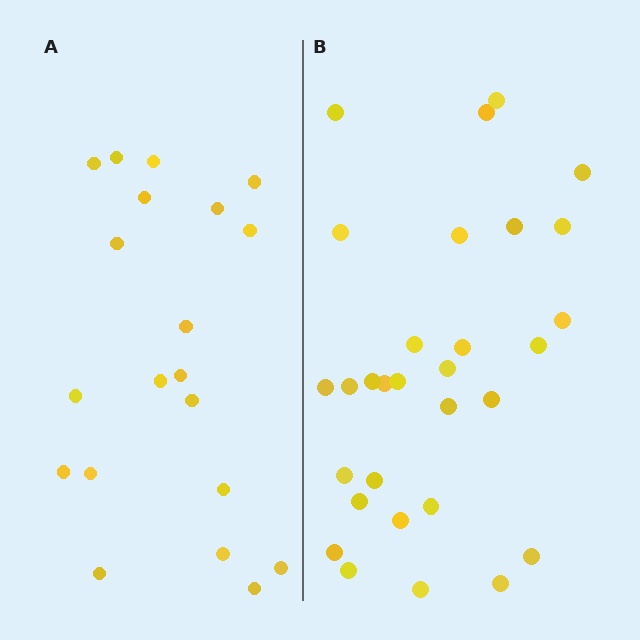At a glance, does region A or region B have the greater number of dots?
Region B (the right region) has more dots.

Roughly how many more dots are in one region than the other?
Region B has roughly 10 or so more dots than region A.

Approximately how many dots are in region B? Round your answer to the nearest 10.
About 30 dots.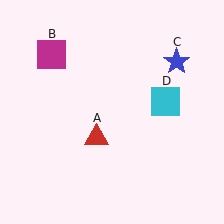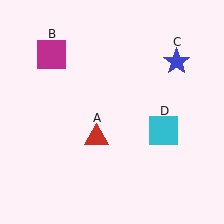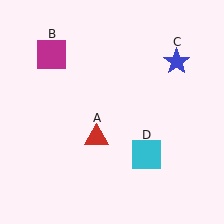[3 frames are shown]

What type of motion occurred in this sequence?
The cyan square (object D) rotated clockwise around the center of the scene.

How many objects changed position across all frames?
1 object changed position: cyan square (object D).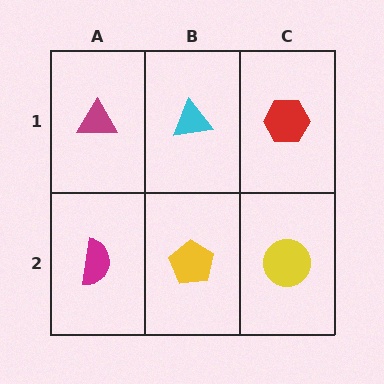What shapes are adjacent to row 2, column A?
A magenta triangle (row 1, column A), a yellow pentagon (row 2, column B).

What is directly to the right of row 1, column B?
A red hexagon.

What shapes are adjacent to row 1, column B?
A yellow pentagon (row 2, column B), a magenta triangle (row 1, column A), a red hexagon (row 1, column C).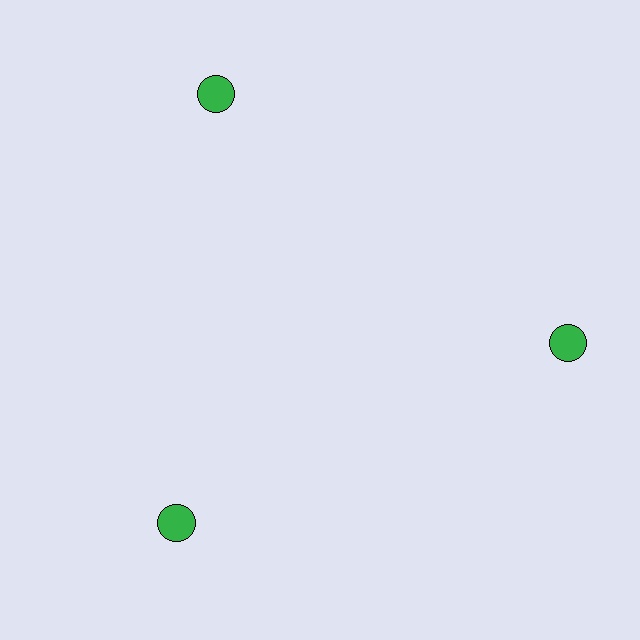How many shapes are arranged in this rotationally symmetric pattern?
There are 3 shapes, arranged in 3 groups of 1.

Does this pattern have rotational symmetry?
Yes, this pattern has 3-fold rotational symmetry. It looks the same after rotating 120 degrees around the center.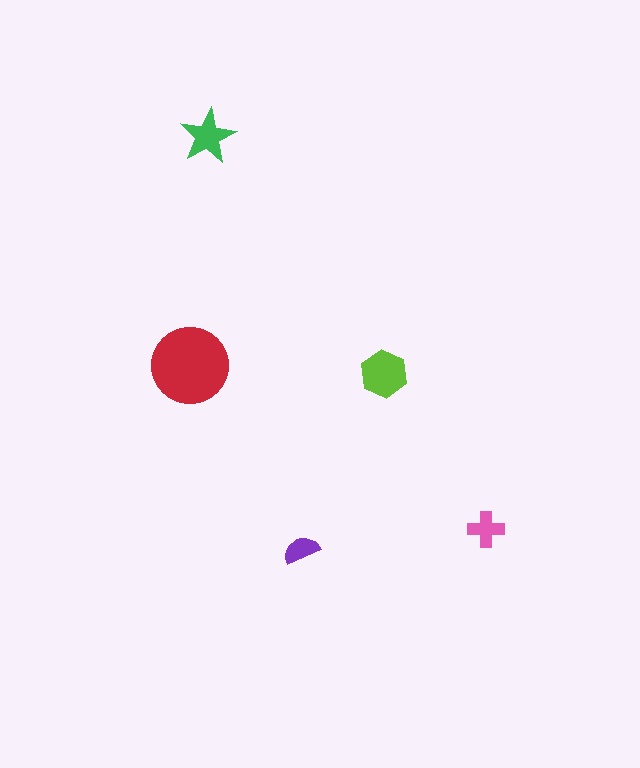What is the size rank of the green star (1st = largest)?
3rd.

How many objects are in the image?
There are 5 objects in the image.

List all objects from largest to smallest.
The red circle, the lime hexagon, the green star, the pink cross, the purple semicircle.